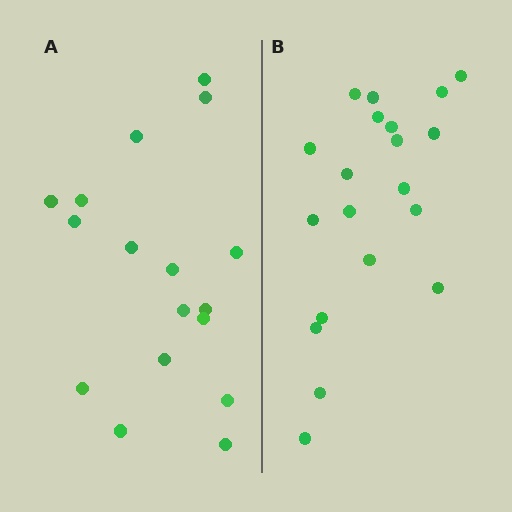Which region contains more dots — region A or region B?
Region B (the right region) has more dots.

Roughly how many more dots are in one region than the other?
Region B has just a few more — roughly 2 or 3 more dots than region A.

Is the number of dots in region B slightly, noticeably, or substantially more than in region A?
Region B has only slightly more — the two regions are fairly close. The ratio is roughly 1.2 to 1.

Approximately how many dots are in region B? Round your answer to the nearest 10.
About 20 dots.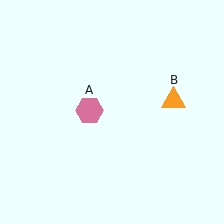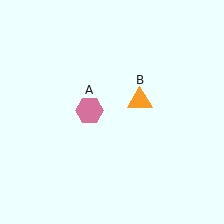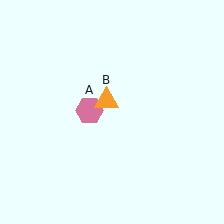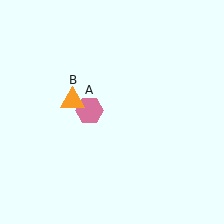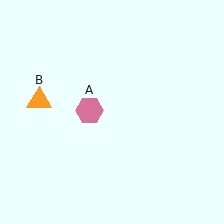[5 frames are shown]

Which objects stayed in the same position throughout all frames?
Pink hexagon (object A) remained stationary.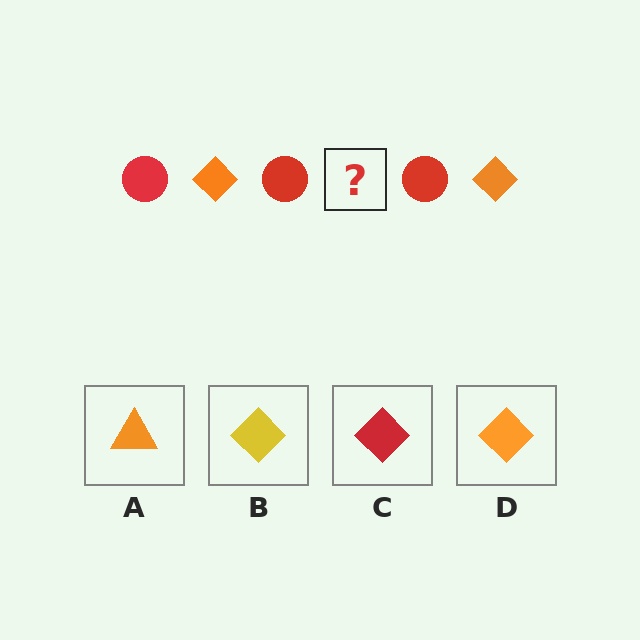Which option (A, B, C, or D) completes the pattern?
D.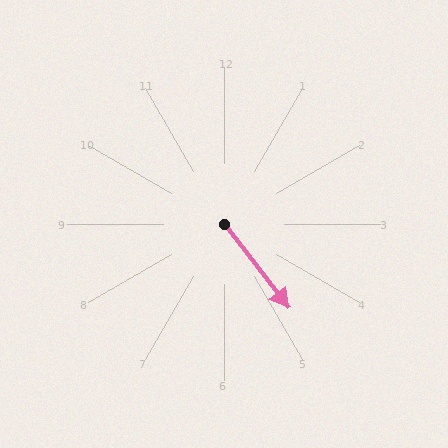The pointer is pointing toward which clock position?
Roughly 5 o'clock.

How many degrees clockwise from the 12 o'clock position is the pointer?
Approximately 143 degrees.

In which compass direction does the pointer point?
Southeast.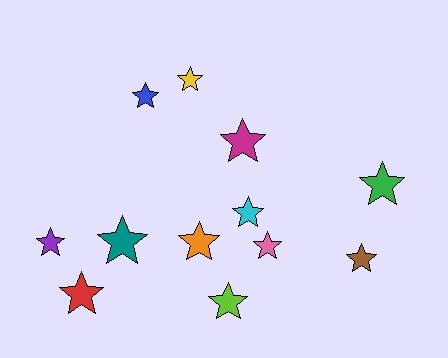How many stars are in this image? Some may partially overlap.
There are 12 stars.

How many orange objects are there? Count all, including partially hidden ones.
There is 1 orange object.